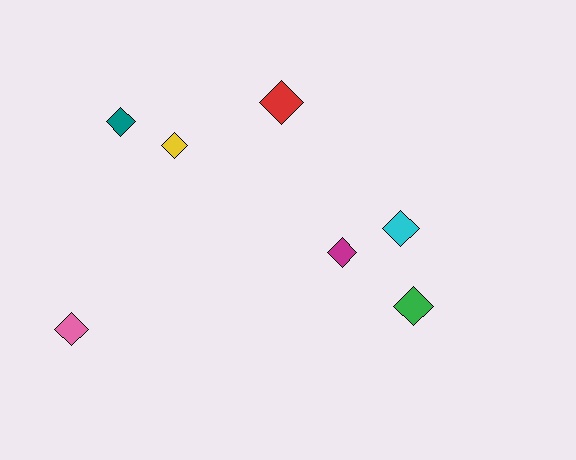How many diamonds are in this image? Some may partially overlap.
There are 7 diamonds.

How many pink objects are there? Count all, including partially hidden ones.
There is 1 pink object.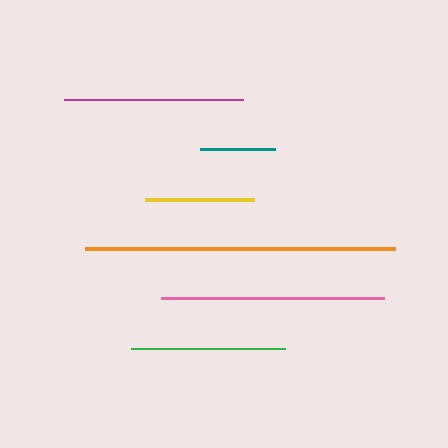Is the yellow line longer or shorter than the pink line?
The pink line is longer than the yellow line.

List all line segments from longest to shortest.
From longest to shortest: orange, pink, magenta, green, yellow, teal.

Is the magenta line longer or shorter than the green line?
The magenta line is longer than the green line.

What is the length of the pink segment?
The pink segment is approximately 223 pixels long.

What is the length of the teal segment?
The teal segment is approximately 75 pixels long.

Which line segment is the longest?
The orange line is the longest at approximately 309 pixels.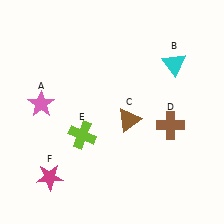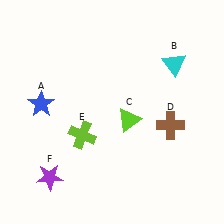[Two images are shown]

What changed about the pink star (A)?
In Image 1, A is pink. In Image 2, it changed to blue.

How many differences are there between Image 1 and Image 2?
There are 3 differences between the two images.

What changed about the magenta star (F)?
In Image 1, F is magenta. In Image 2, it changed to purple.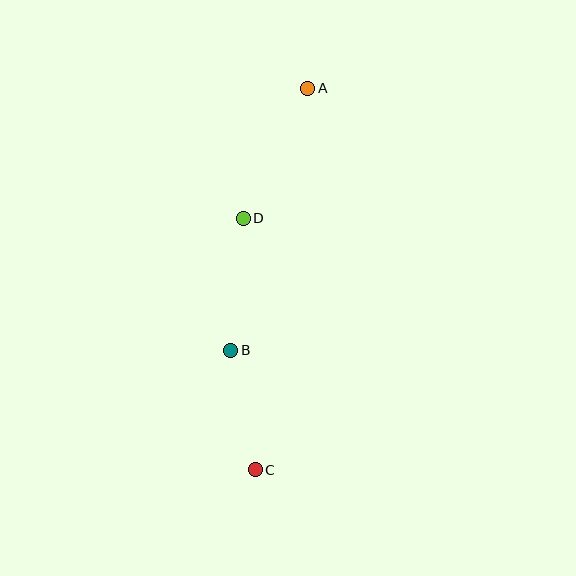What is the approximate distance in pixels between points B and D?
The distance between B and D is approximately 133 pixels.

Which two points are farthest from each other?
Points A and C are farthest from each other.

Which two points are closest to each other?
Points B and C are closest to each other.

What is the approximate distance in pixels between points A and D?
The distance between A and D is approximately 145 pixels.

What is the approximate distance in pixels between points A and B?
The distance between A and B is approximately 273 pixels.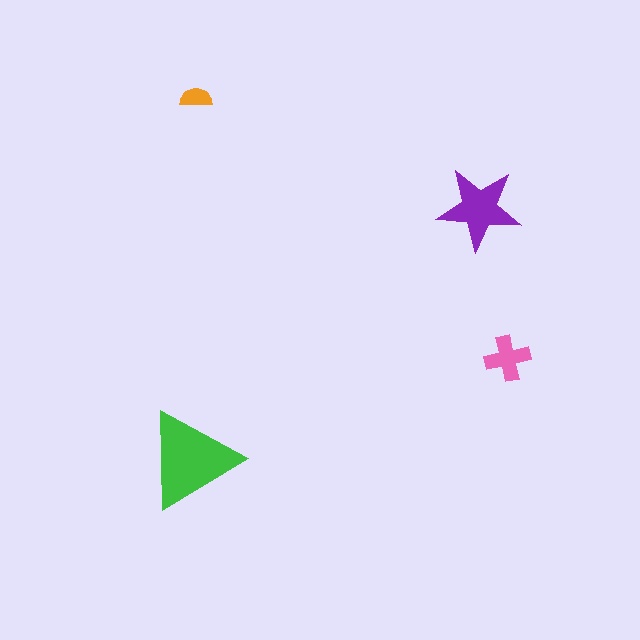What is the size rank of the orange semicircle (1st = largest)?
4th.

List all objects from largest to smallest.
The green triangle, the purple star, the pink cross, the orange semicircle.